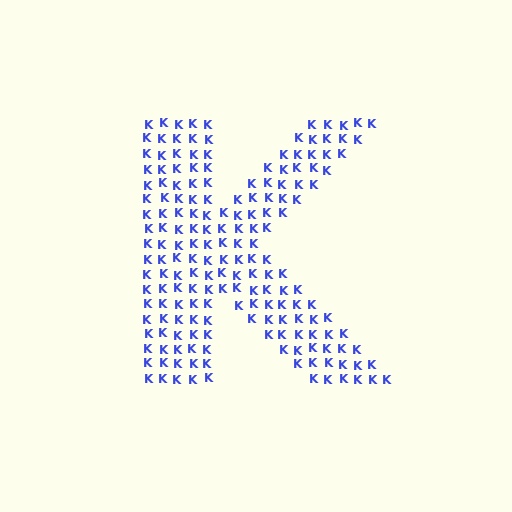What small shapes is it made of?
It is made of small letter K's.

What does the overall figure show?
The overall figure shows the letter K.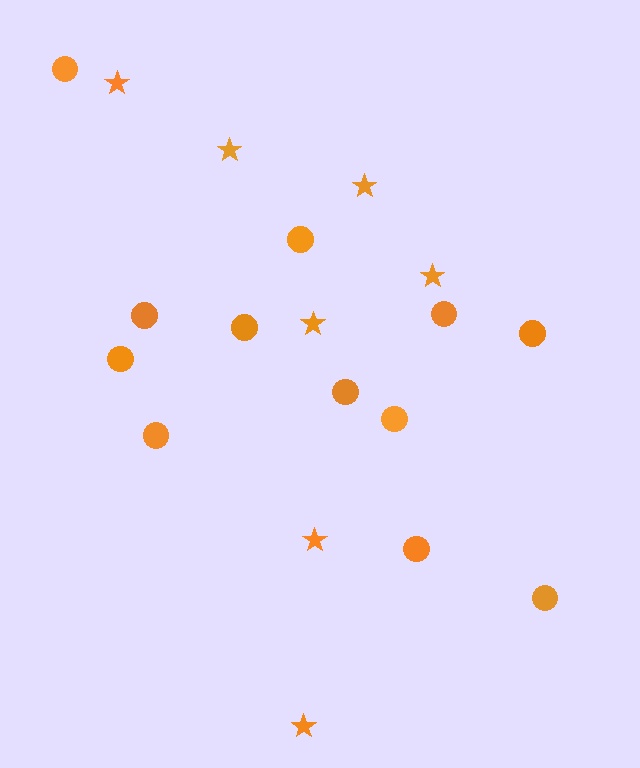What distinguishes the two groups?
There are 2 groups: one group of circles (12) and one group of stars (7).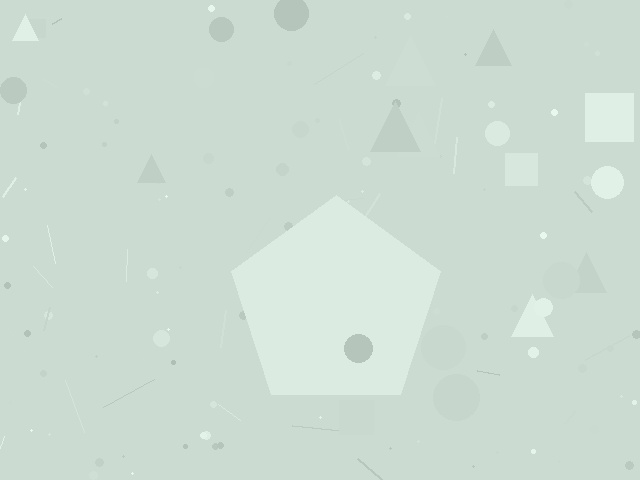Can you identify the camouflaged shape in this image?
The camouflaged shape is a pentagon.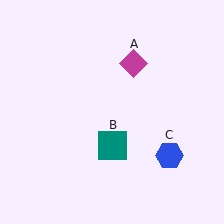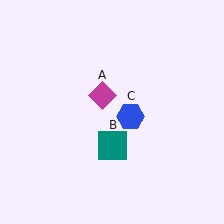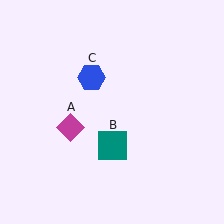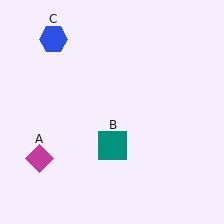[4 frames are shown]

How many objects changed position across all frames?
2 objects changed position: magenta diamond (object A), blue hexagon (object C).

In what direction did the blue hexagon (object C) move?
The blue hexagon (object C) moved up and to the left.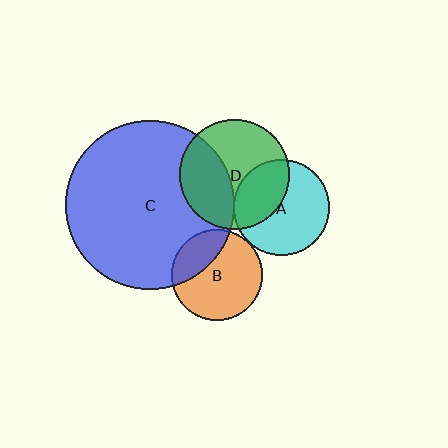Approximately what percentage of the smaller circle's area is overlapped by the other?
Approximately 30%.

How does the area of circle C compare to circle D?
Approximately 2.4 times.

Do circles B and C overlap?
Yes.